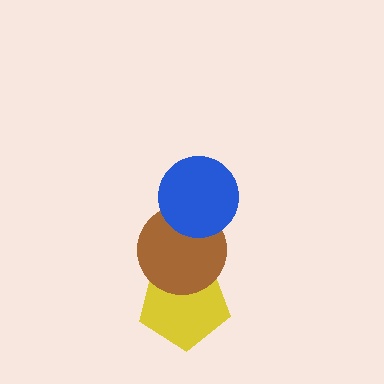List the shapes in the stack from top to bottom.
From top to bottom: the blue circle, the brown circle, the yellow pentagon.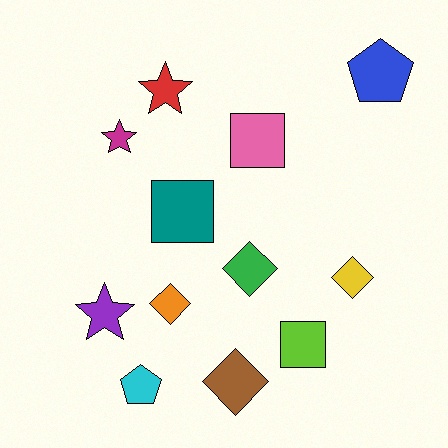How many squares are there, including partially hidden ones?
There are 3 squares.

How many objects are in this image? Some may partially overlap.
There are 12 objects.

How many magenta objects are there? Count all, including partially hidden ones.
There is 1 magenta object.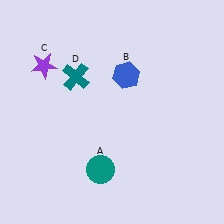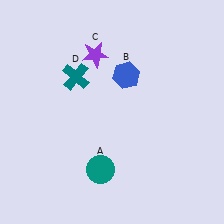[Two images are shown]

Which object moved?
The purple star (C) moved right.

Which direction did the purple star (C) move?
The purple star (C) moved right.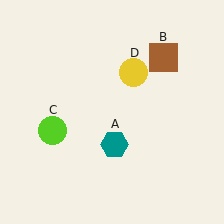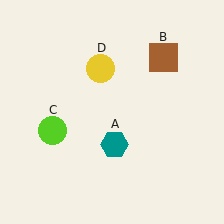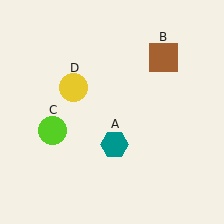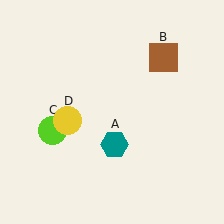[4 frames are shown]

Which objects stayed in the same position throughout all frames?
Teal hexagon (object A) and brown square (object B) and lime circle (object C) remained stationary.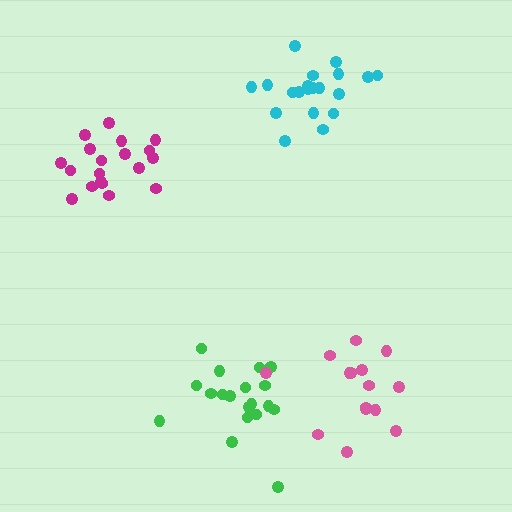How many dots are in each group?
Group 1: 20 dots, Group 2: 19 dots, Group 3: 20 dots, Group 4: 15 dots (74 total).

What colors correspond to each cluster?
The clusters are colored: cyan, magenta, green, pink.